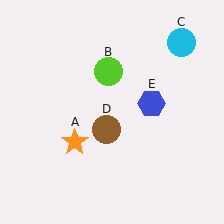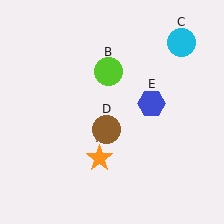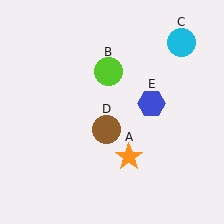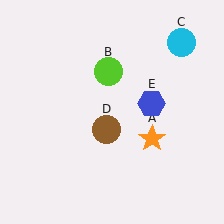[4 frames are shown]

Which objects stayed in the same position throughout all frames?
Lime circle (object B) and cyan circle (object C) and brown circle (object D) and blue hexagon (object E) remained stationary.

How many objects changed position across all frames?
1 object changed position: orange star (object A).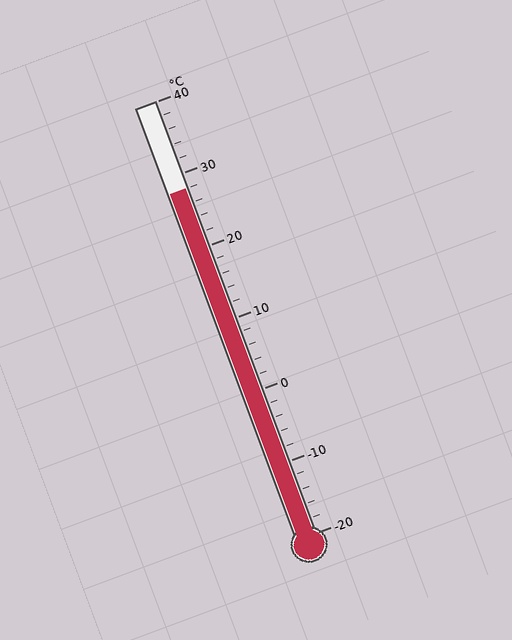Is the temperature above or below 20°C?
The temperature is above 20°C.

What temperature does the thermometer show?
The thermometer shows approximately 28°C.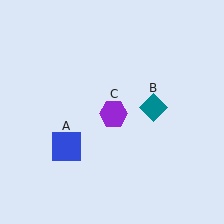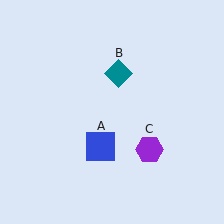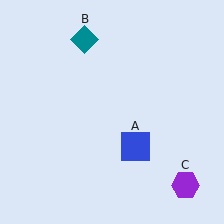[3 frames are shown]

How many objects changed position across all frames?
3 objects changed position: blue square (object A), teal diamond (object B), purple hexagon (object C).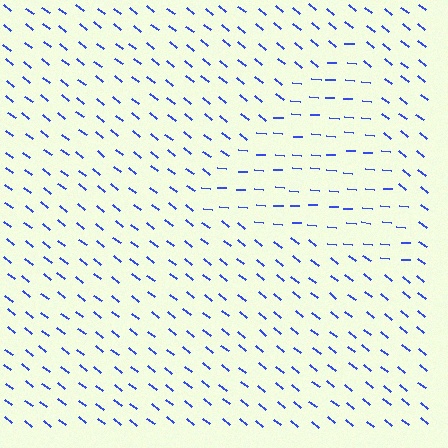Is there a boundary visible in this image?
Yes, there is a texture boundary formed by a change in line orientation.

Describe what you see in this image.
The image is filled with small blue line segments. A triangle region in the image has lines oriented differently from the surrounding lines, creating a visible texture boundary.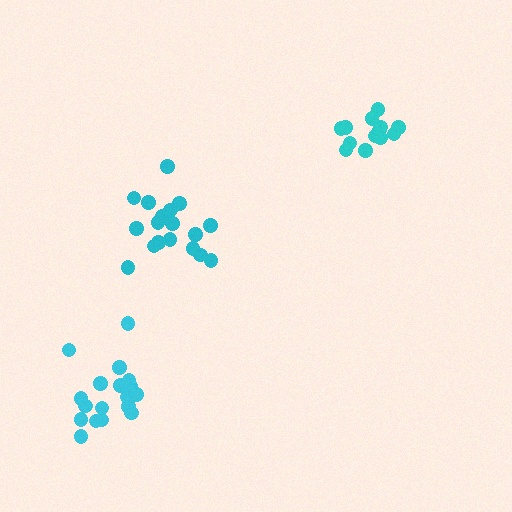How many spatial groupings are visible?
There are 3 spatial groupings.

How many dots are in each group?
Group 1: 18 dots, Group 2: 18 dots, Group 3: 13 dots (49 total).